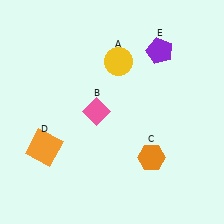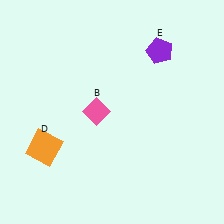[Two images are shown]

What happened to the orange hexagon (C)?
The orange hexagon (C) was removed in Image 2. It was in the bottom-right area of Image 1.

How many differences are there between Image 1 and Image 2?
There are 2 differences between the two images.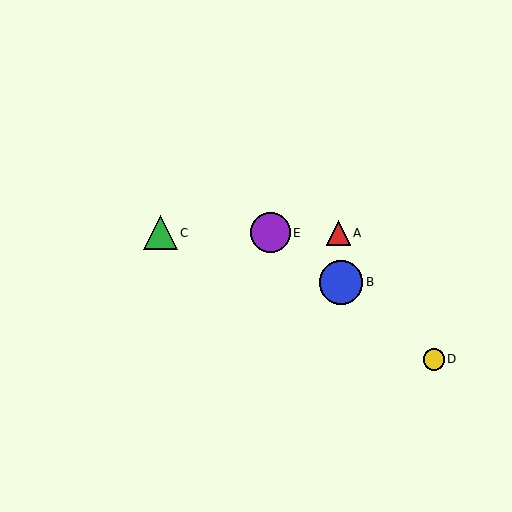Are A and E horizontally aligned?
Yes, both are at y≈233.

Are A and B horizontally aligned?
No, A is at y≈233 and B is at y≈282.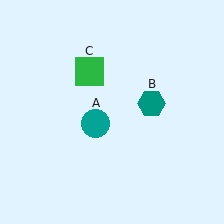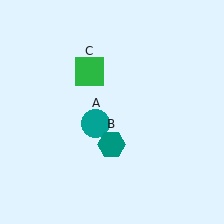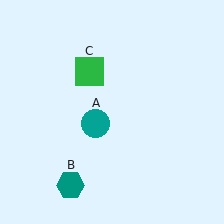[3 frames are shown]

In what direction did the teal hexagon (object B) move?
The teal hexagon (object B) moved down and to the left.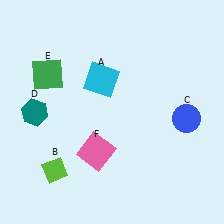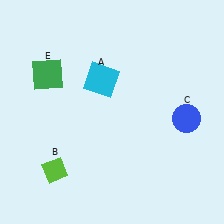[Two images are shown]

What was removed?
The teal hexagon (D), the pink square (F) were removed in Image 2.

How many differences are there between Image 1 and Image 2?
There are 2 differences between the two images.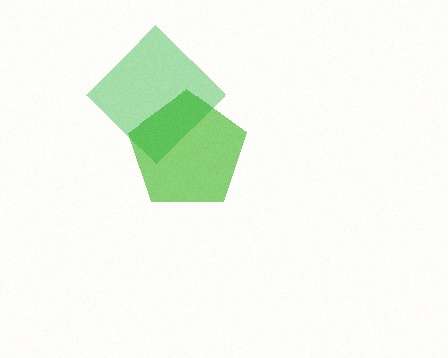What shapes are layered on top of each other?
The layered shapes are: a lime pentagon, a green diamond.